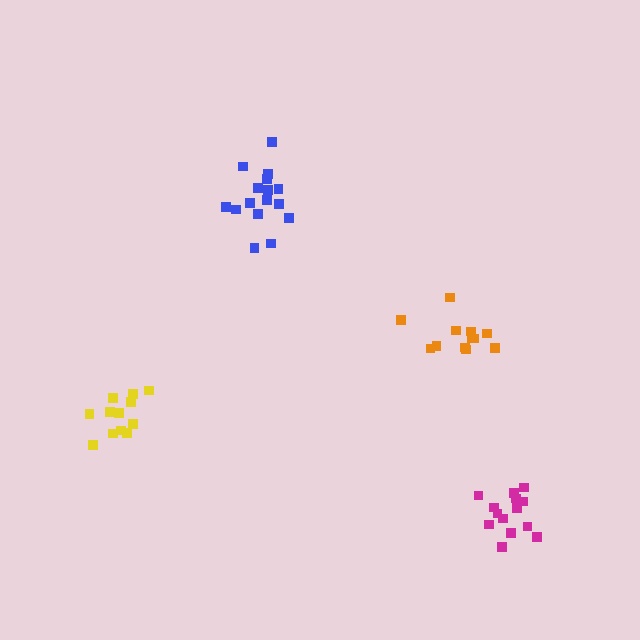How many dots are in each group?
Group 1: 12 dots, Group 2: 16 dots, Group 3: 14 dots, Group 4: 12 dots (54 total).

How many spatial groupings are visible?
There are 4 spatial groupings.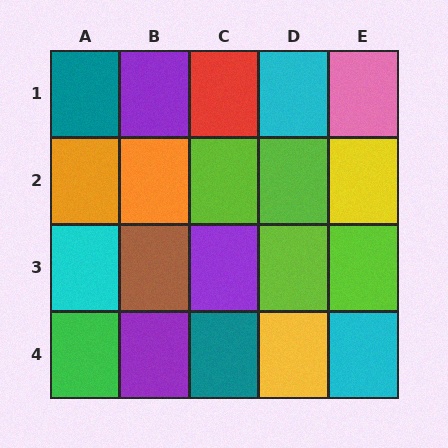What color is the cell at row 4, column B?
Purple.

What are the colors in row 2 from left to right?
Orange, orange, lime, lime, yellow.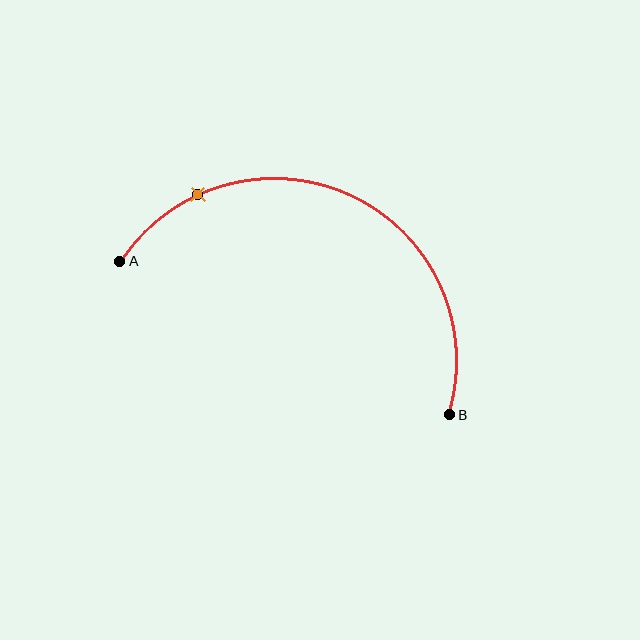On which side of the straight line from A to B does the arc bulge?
The arc bulges above the straight line connecting A and B.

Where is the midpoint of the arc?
The arc midpoint is the point on the curve farthest from the straight line joining A and B. It sits above that line.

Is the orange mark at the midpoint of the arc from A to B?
No. The orange mark lies on the arc but is closer to endpoint A. The arc midpoint would be at the point on the curve equidistant along the arc from both A and B.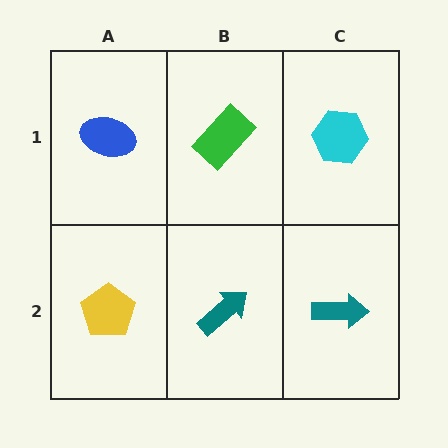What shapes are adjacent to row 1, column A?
A yellow pentagon (row 2, column A), a green rectangle (row 1, column B).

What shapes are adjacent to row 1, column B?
A teal arrow (row 2, column B), a blue ellipse (row 1, column A), a cyan hexagon (row 1, column C).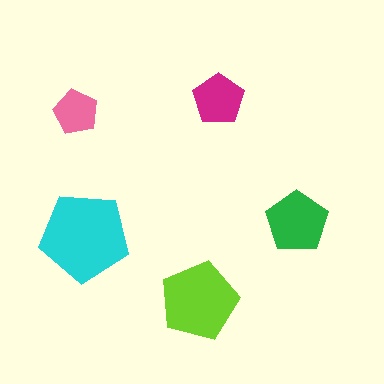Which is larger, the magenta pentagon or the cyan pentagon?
The cyan one.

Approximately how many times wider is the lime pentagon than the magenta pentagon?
About 1.5 times wider.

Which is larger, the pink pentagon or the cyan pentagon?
The cyan one.